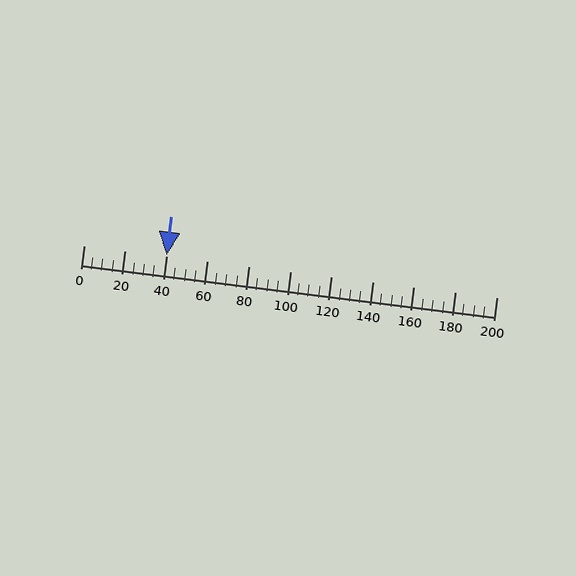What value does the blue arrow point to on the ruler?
The blue arrow points to approximately 40.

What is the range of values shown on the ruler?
The ruler shows values from 0 to 200.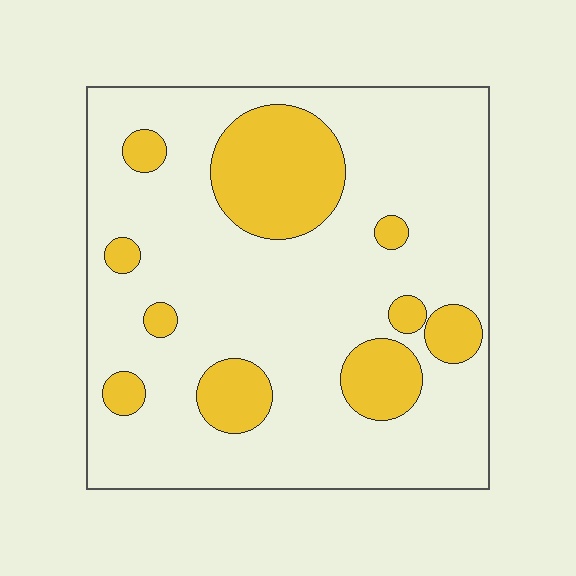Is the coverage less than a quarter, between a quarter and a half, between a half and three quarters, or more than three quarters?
Less than a quarter.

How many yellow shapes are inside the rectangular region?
10.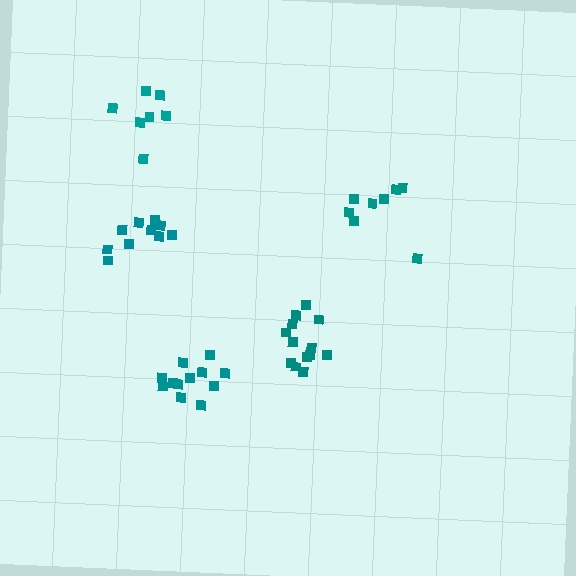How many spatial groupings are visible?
There are 5 spatial groupings.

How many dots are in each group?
Group 1: 13 dots, Group 2: 10 dots, Group 3: 12 dots, Group 4: 8 dots, Group 5: 7 dots (50 total).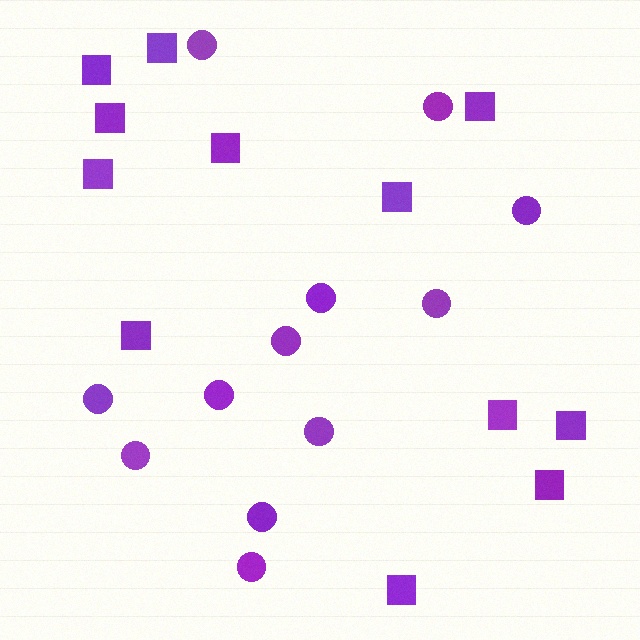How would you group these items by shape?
There are 2 groups: one group of circles (12) and one group of squares (12).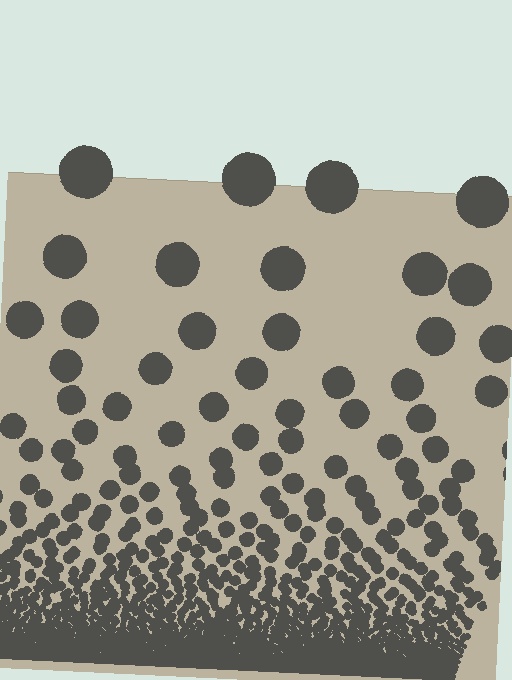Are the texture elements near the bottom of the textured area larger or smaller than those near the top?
Smaller. The gradient is inverted — elements near the bottom are smaller and denser.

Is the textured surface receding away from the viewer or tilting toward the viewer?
The surface appears to tilt toward the viewer. Texture elements get larger and sparser toward the top.